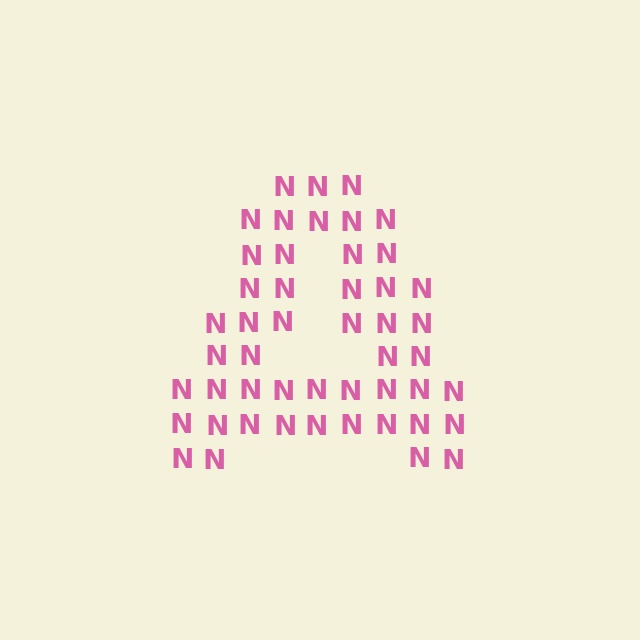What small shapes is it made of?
It is made of small letter N's.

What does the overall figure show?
The overall figure shows the letter A.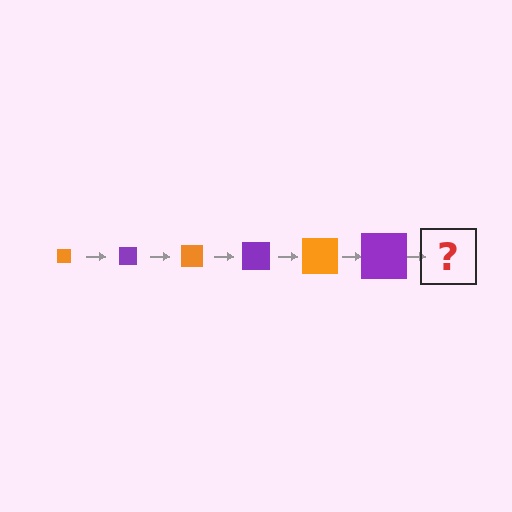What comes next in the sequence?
The next element should be an orange square, larger than the previous one.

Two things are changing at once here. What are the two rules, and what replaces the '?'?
The two rules are that the square grows larger each step and the color cycles through orange and purple. The '?' should be an orange square, larger than the previous one.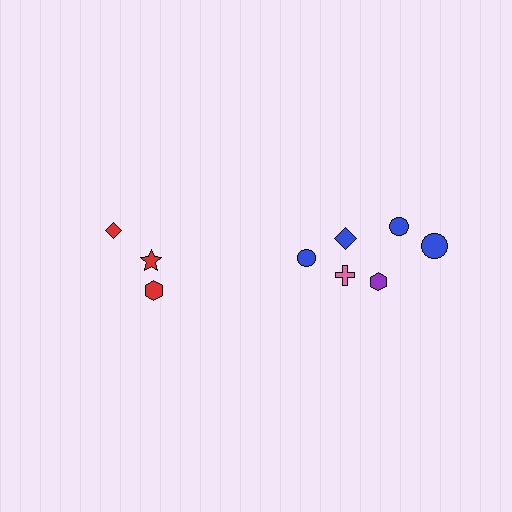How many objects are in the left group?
There are 3 objects.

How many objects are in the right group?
There are 6 objects.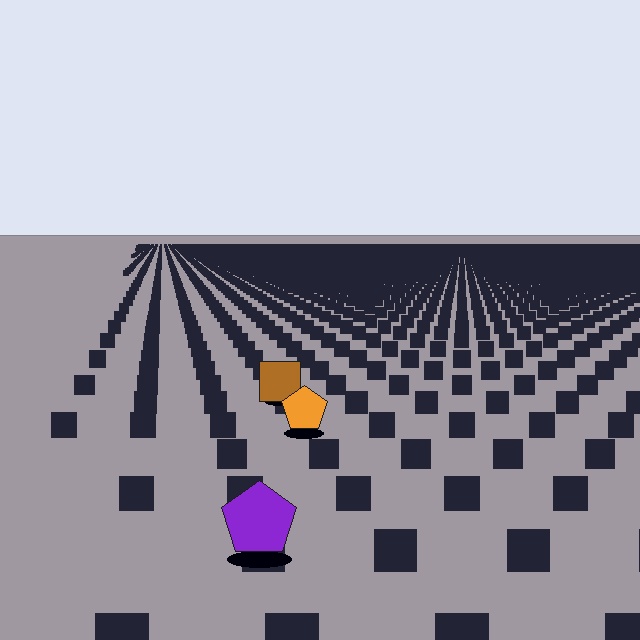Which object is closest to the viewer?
The purple pentagon is closest. The texture marks near it are larger and more spread out.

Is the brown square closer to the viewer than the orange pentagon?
No. The orange pentagon is closer — you can tell from the texture gradient: the ground texture is coarser near it.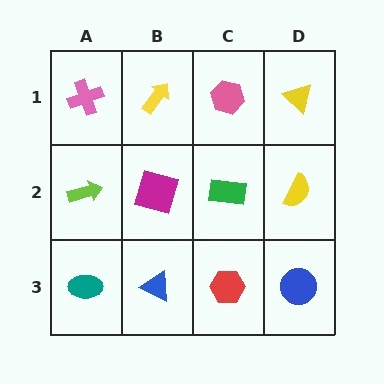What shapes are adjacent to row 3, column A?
A lime arrow (row 2, column A), a blue triangle (row 3, column B).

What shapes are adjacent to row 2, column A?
A pink cross (row 1, column A), a teal ellipse (row 3, column A), a magenta square (row 2, column B).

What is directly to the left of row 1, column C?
A yellow arrow.